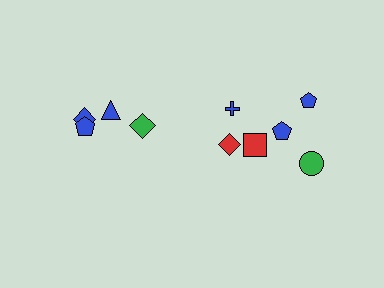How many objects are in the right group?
There are 6 objects.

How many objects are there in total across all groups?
There are 10 objects.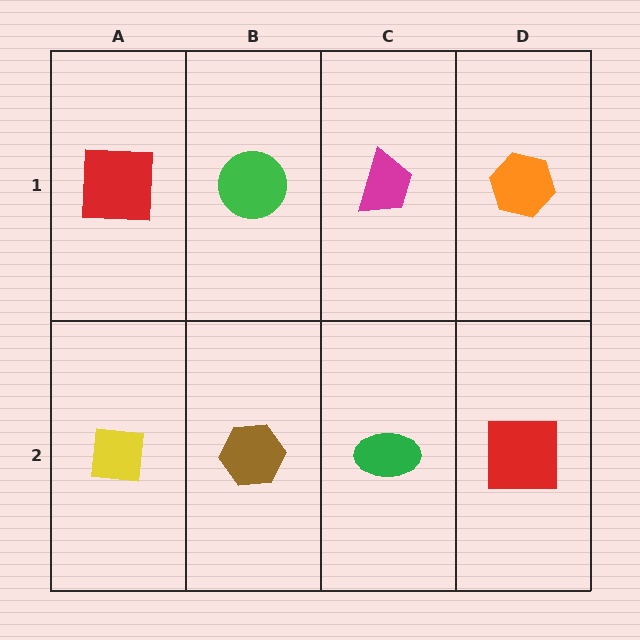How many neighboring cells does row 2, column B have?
3.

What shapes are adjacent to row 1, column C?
A green ellipse (row 2, column C), a green circle (row 1, column B), an orange hexagon (row 1, column D).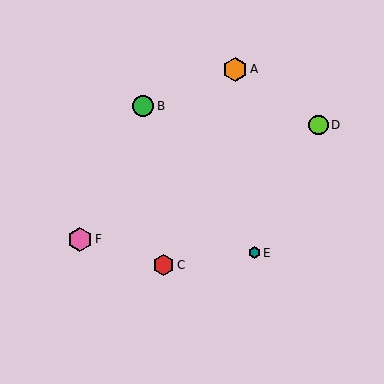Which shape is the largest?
The pink hexagon (labeled F) is the largest.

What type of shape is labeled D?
Shape D is a lime circle.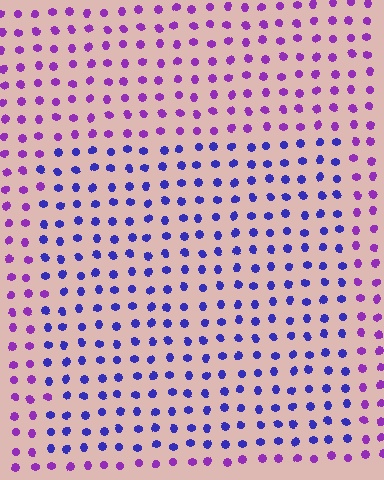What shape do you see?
I see a rectangle.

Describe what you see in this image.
The image is filled with small purple elements in a uniform arrangement. A rectangle-shaped region is visible where the elements are tinted to a slightly different hue, forming a subtle color boundary.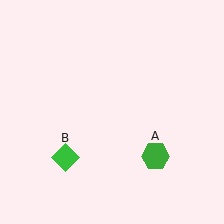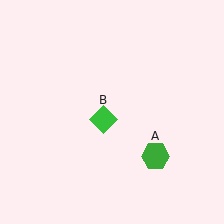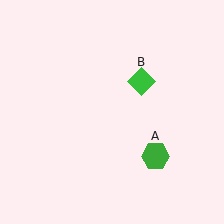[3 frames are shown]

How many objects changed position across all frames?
1 object changed position: green diamond (object B).